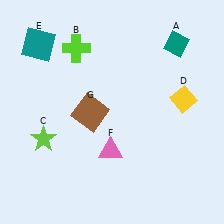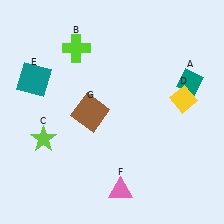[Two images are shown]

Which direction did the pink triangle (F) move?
The pink triangle (F) moved down.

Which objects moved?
The objects that moved are: the teal diamond (A), the teal square (E), the pink triangle (F).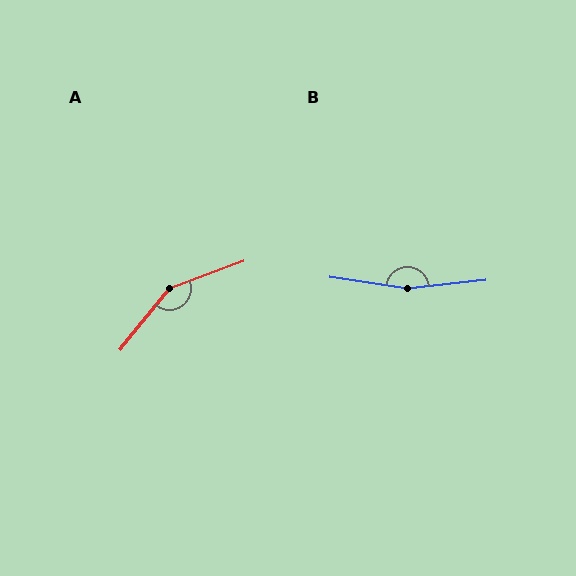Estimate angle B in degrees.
Approximately 165 degrees.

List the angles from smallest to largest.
A (149°), B (165°).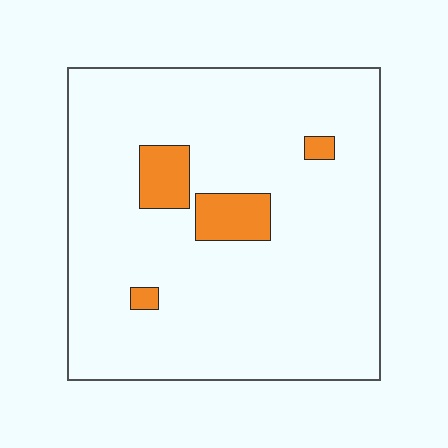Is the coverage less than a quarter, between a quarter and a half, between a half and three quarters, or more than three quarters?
Less than a quarter.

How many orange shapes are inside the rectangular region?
4.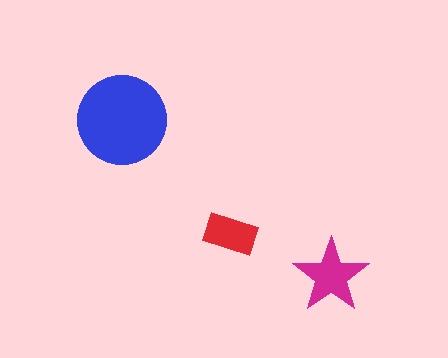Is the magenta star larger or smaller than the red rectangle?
Larger.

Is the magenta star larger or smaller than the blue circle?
Smaller.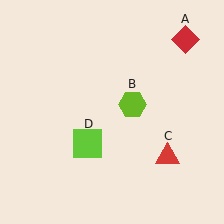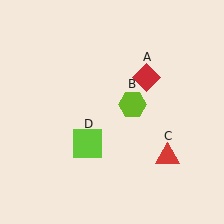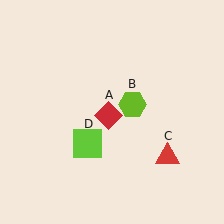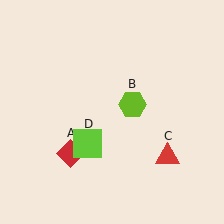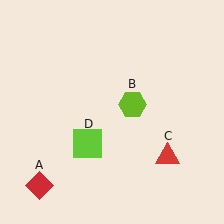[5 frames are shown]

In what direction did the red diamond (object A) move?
The red diamond (object A) moved down and to the left.